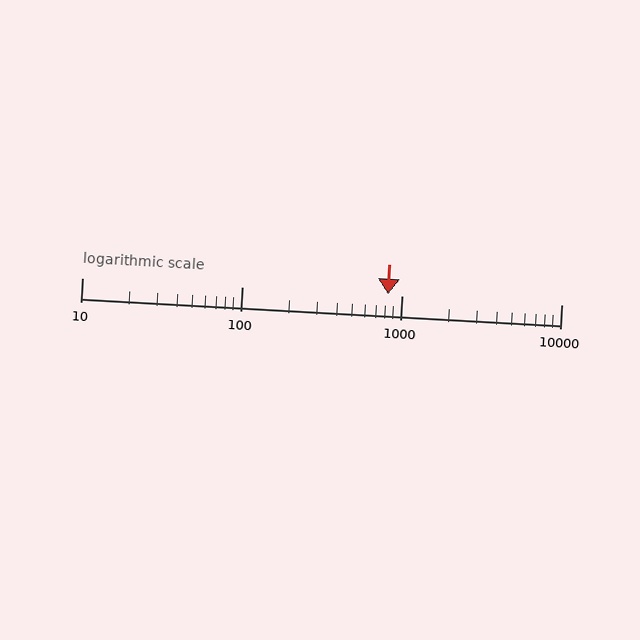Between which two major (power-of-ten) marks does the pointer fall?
The pointer is between 100 and 1000.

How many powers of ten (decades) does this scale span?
The scale spans 3 decades, from 10 to 10000.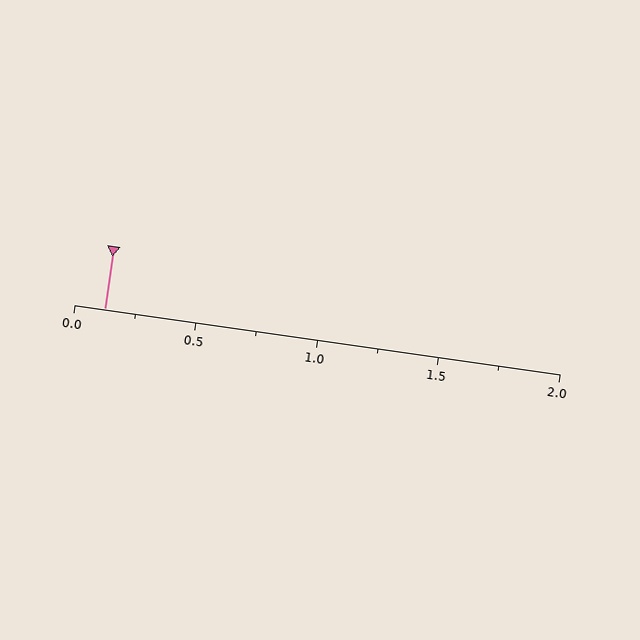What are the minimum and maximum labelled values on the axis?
The axis runs from 0.0 to 2.0.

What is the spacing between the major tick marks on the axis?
The major ticks are spaced 0.5 apart.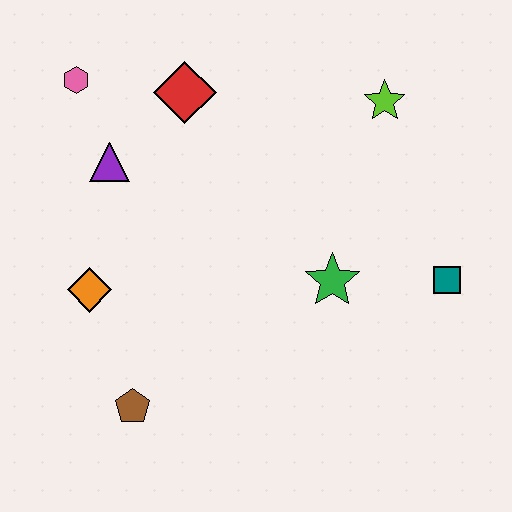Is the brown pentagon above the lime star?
No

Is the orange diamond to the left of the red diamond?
Yes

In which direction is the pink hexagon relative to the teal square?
The pink hexagon is to the left of the teal square.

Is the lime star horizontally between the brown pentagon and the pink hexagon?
No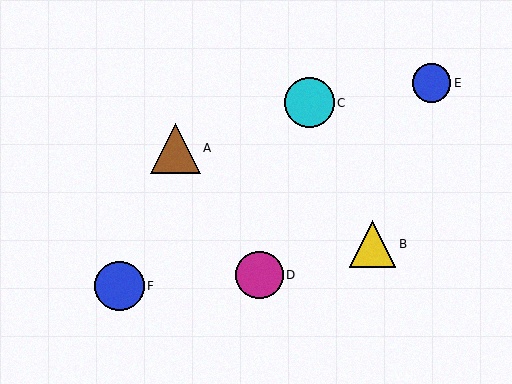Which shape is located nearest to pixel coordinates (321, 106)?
The cyan circle (labeled C) at (309, 103) is nearest to that location.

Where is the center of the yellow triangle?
The center of the yellow triangle is at (373, 244).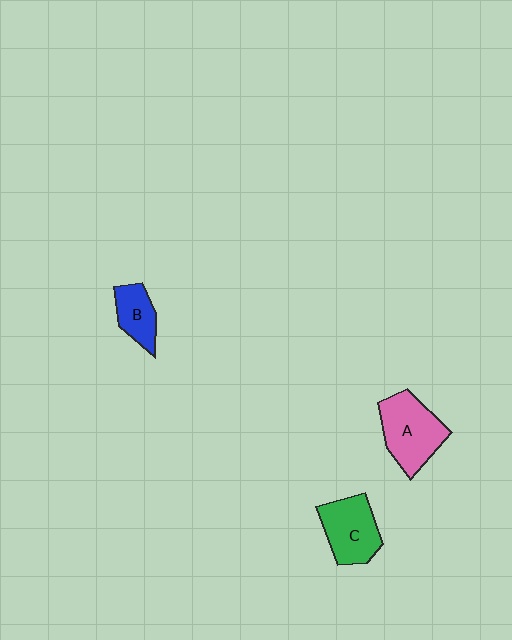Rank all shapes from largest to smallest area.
From largest to smallest: A (pink), C (green), B (blue).